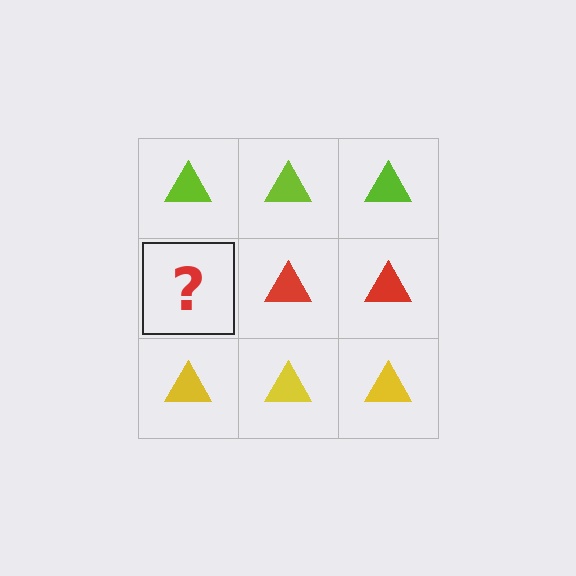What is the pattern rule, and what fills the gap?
The rule is that each row has a consistent color. The gap should be filled with a red triangle.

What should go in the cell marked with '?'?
The missing cell should contain a red triangle.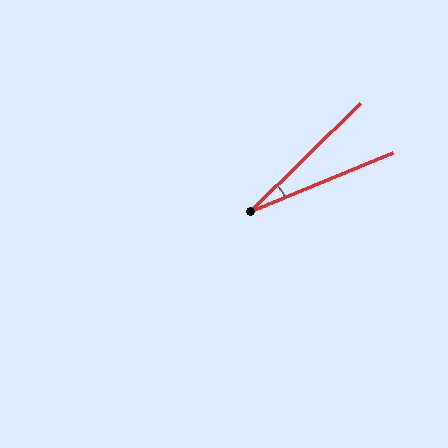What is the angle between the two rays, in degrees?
Approximately 22 degrees.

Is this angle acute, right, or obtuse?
It is acute.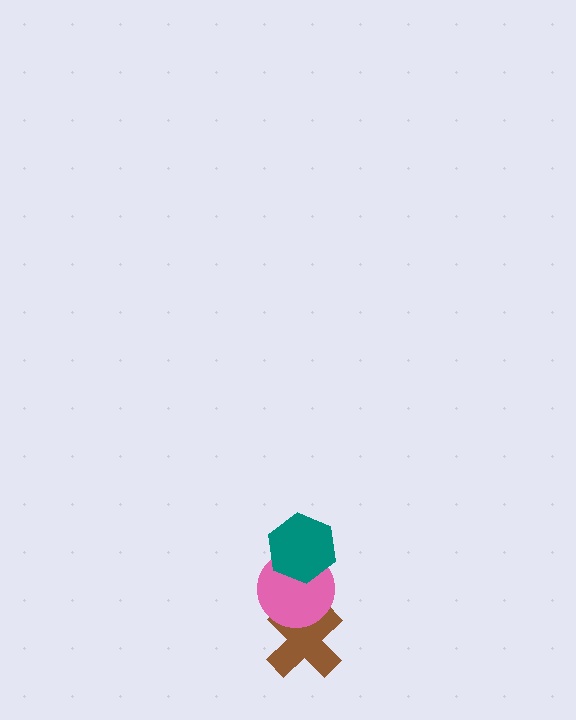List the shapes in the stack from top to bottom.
From top to bottom: the teal hexagon, the pink circle, the brown cross.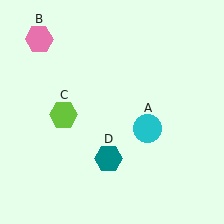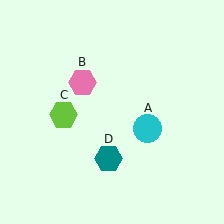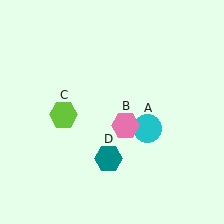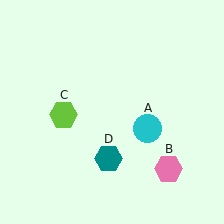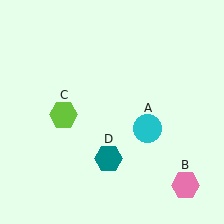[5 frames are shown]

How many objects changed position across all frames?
1 object changed position: pink hexagon (object B).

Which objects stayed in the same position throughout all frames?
Cyan circle (object A) and lime hexagon (object C) and teal hexagon (object D) remained stationary.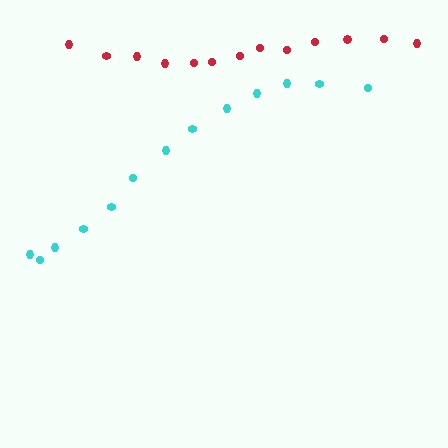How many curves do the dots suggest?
There are 2 distinct paths.